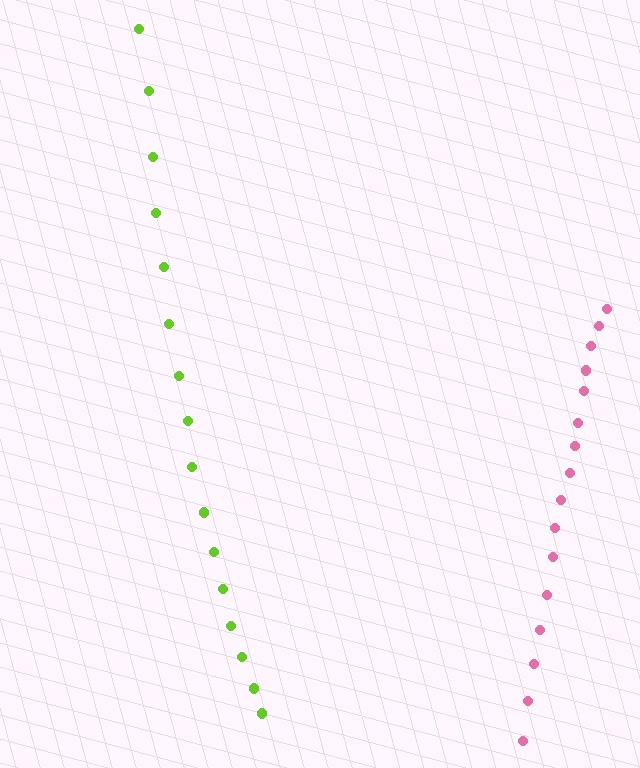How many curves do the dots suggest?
There are 2 distinct paths.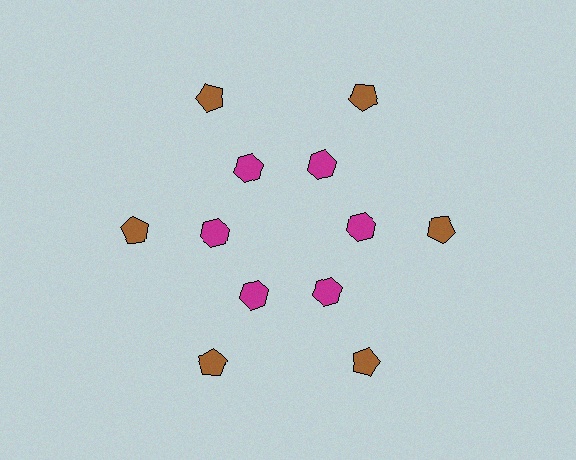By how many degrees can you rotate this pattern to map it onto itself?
The pattern maps onto itself every 60 degrees of rotation.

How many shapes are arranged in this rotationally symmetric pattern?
There are 12 shapes, arranged in 6 groups of 2.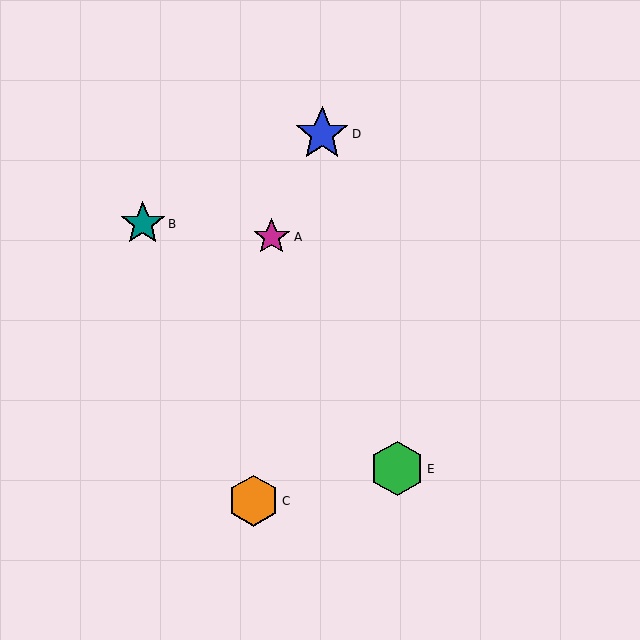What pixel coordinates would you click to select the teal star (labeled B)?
Click at (143, 224) to select the teal star B.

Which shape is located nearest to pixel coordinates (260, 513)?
The orange hexagon (labeled C) at (253, 501) is nearest to that location.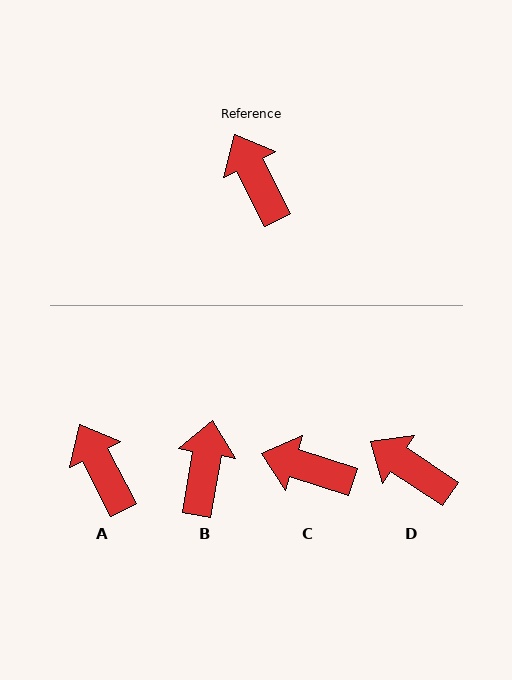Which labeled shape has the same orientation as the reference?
A.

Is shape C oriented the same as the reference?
No, it is off by about 45 degrees.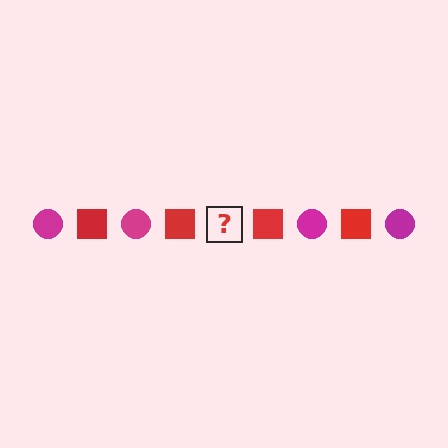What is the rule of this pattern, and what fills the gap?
The rule is that the pattern alternates between magenta circle and red square. The gap should be filled with a magenta circle.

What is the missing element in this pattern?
The missing element is a magenta circle.